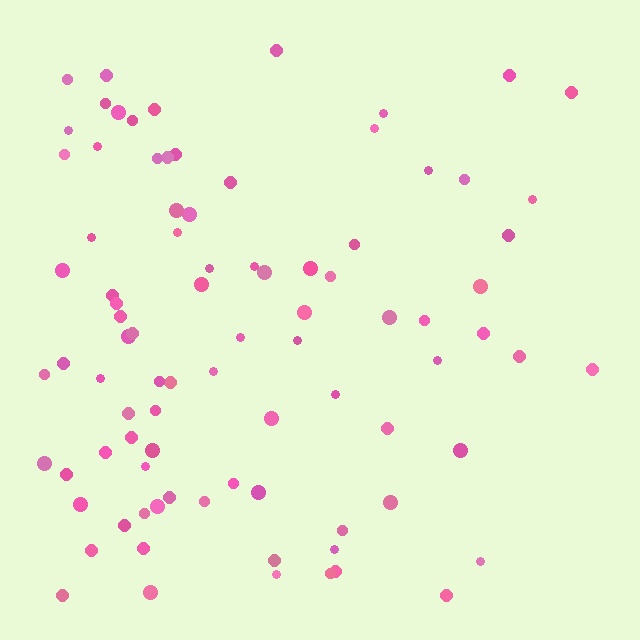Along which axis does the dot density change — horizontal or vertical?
Horizontal.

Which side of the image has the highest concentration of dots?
The left.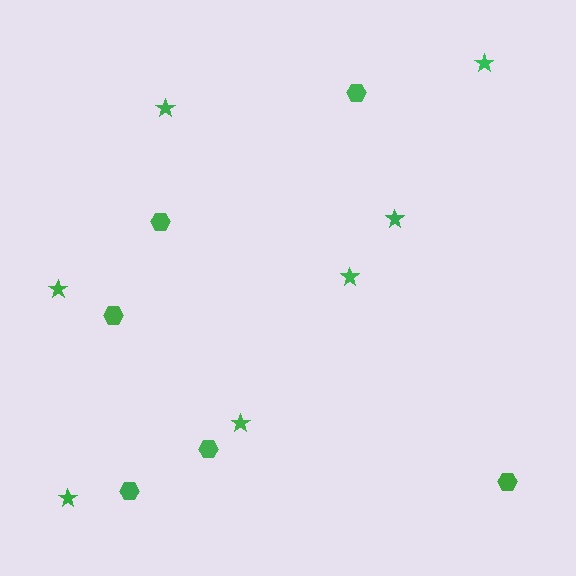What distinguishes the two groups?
There are 2 groups: one group of stars (7) and one group of hexagons (6).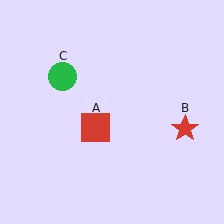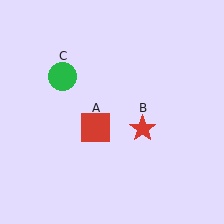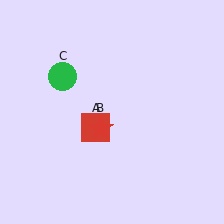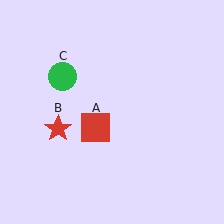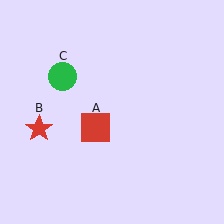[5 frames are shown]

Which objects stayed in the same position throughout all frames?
Red square (object A) and green circle (object C) remained stationary.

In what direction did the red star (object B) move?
The red star (object B) moved left.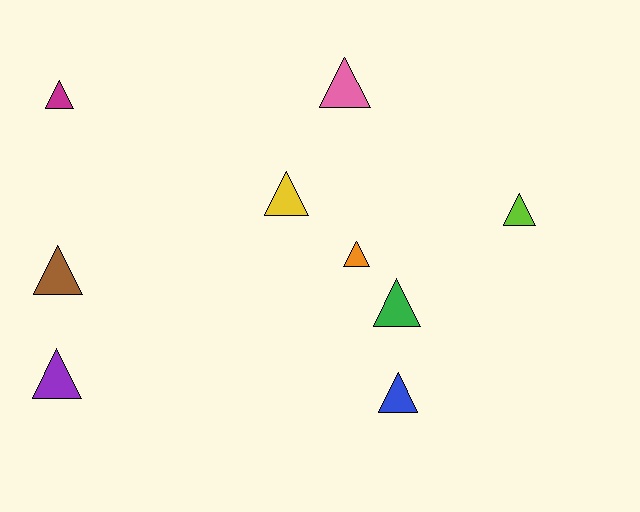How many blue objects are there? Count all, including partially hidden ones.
There is 1 blue object.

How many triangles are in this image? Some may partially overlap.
There are 9 triangles.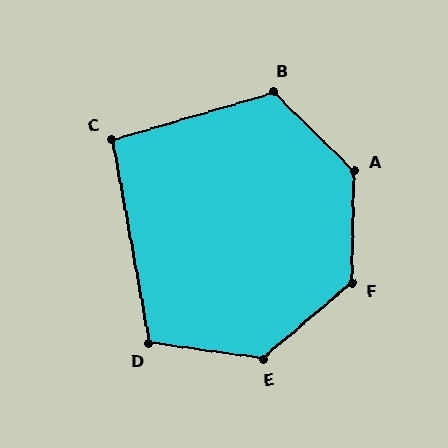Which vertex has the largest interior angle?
A, at approximately 133 degrees.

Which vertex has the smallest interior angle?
C, at approximately 96 degrees.